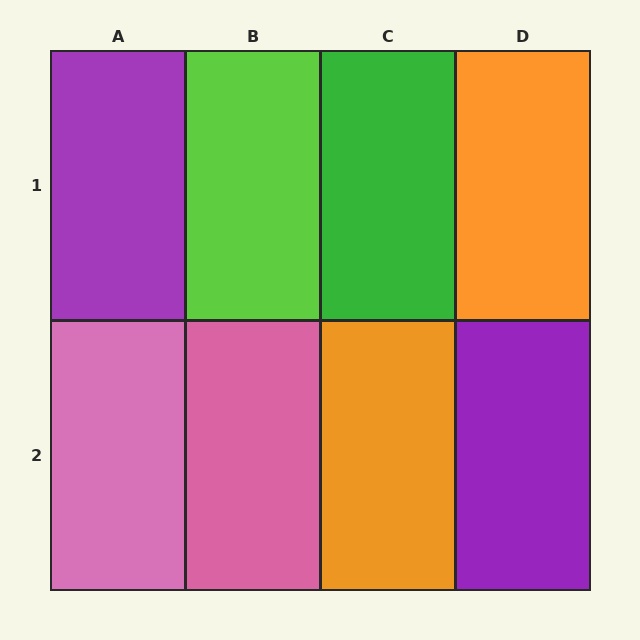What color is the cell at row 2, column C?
Orange.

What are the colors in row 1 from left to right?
Purple, lime, green, orange.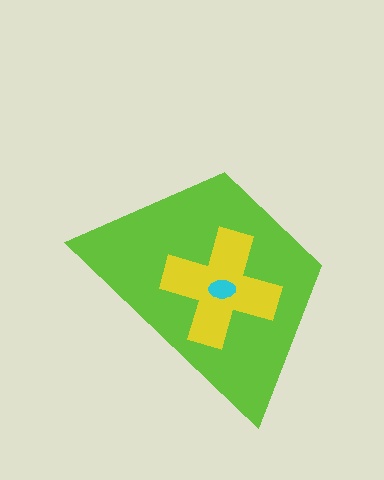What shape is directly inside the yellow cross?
The cyan ellipse.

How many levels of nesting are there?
3.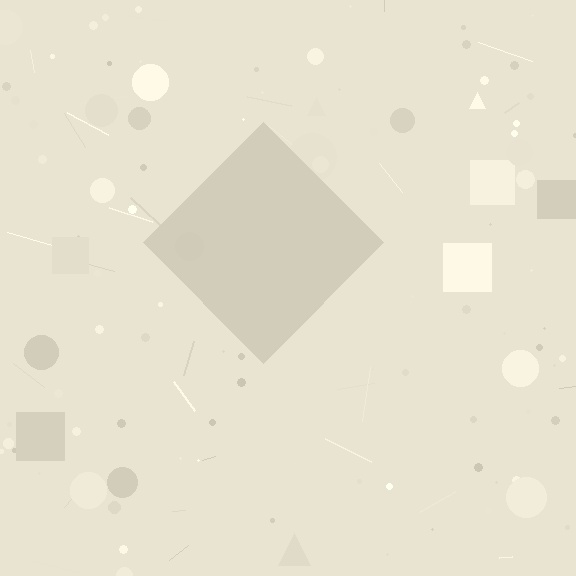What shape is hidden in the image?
A diamond is hidden in the image.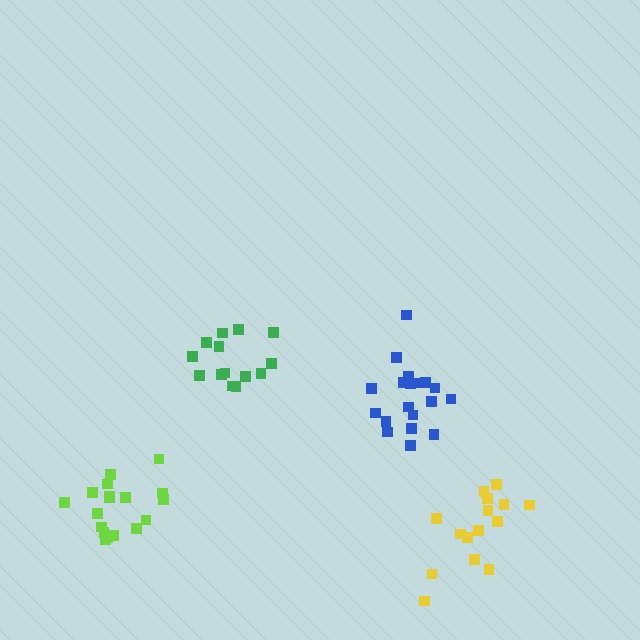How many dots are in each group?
Group 1: 14 dots, Group 2: 15 dots, Group 3: 19 dots, Group 4: 18 dots (66 total).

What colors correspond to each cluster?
The clusters are colored: green, yellow, blue, lime.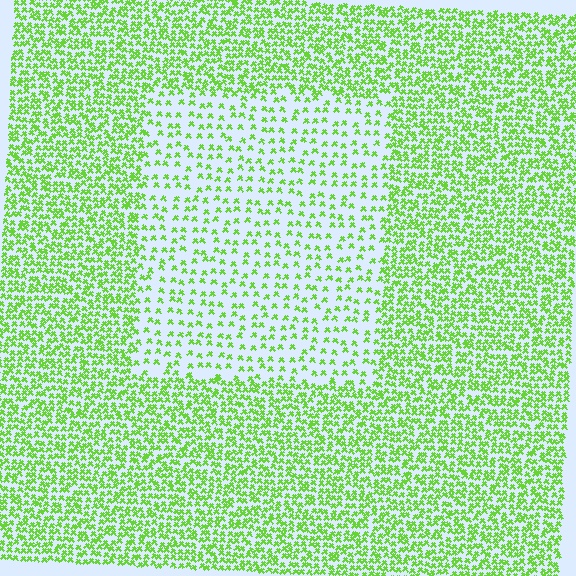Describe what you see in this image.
The image contains small lime elements arranged at two different densities. A rectangle-shaped region is visible where the elements are less densely packed than the surrounding area.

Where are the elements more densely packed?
The elements are more densely packed outside the rectangle boundary.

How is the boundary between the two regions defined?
The boundary is defined by a change in element density (approximately 2.3x ratio). All elements are the same color, size, and shape.